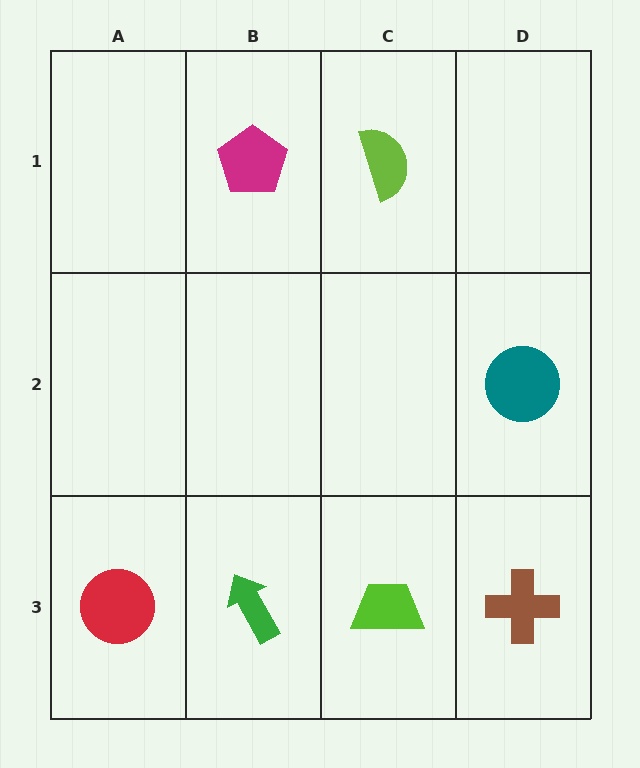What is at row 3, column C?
A lime trapezoid.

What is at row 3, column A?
A red circle.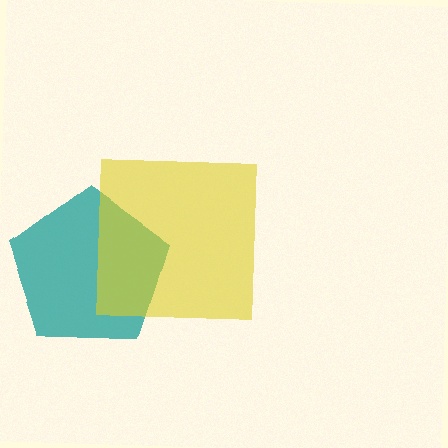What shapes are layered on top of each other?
The layered shapes are: a teal pentagon, a yellow square.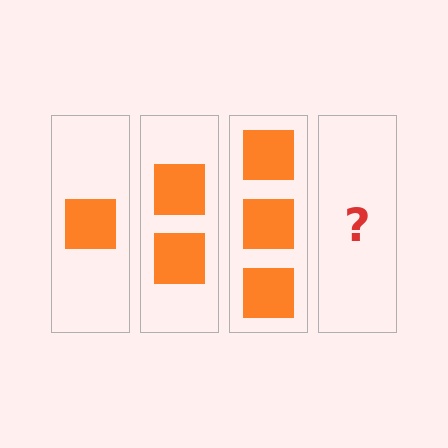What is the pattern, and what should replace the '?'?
The pattern is that each step adds one more square. The '?' should be 4 squares.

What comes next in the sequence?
The next element should be 4 squares.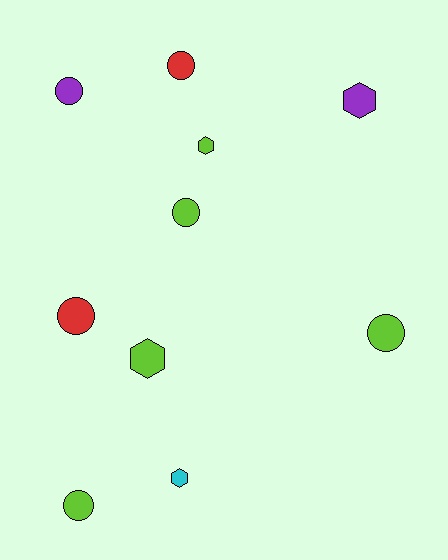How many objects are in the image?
There are 10 objects.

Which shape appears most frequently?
Circle, with 6 objects.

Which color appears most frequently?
Lime, with 5 objects.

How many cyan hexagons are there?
There is 1 cyan hexagon.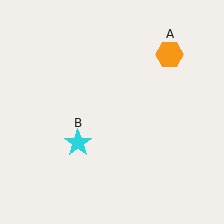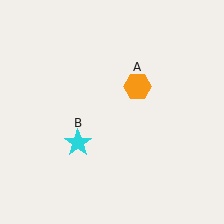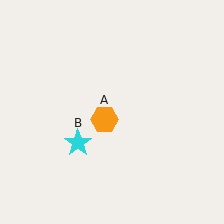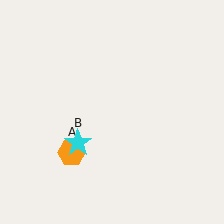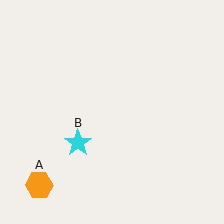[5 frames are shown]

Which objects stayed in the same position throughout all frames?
Cyan star (object B) remained stationary.